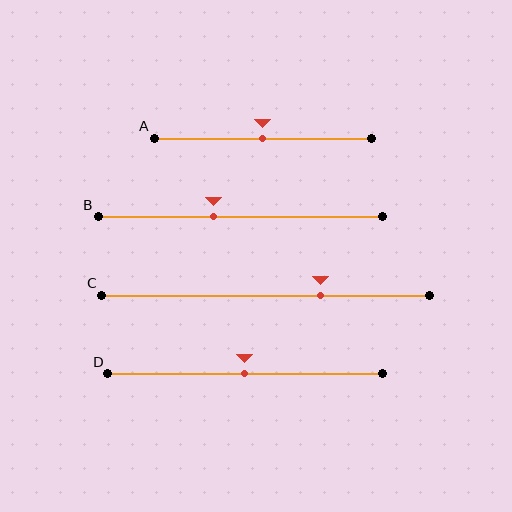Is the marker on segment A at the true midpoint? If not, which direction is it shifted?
Yes, the marker on segment A is at the true midpoint.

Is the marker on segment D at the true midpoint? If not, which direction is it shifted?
Yes, the marker on segment D is at the true midpoint.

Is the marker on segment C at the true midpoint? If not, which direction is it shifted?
No, the marker on segment C is shifted to the right by about 17% of the segment length.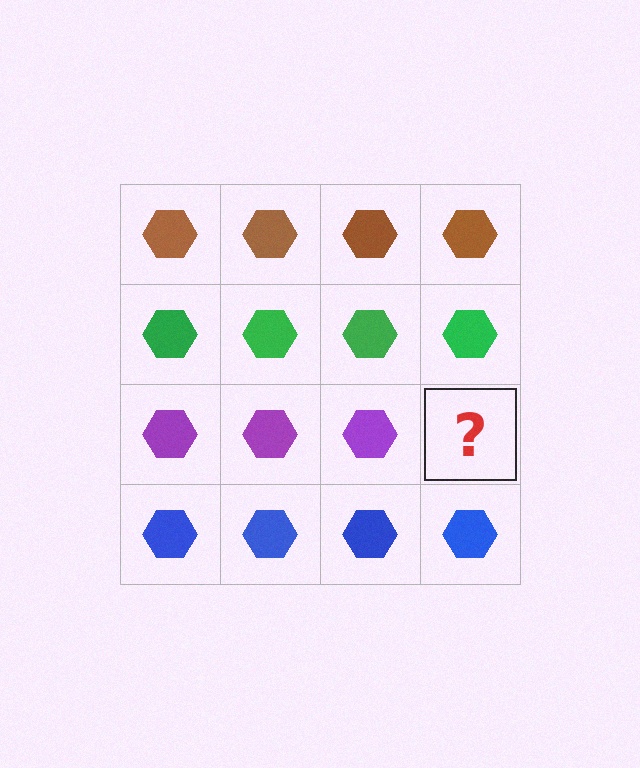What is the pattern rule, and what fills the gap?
The rule is that each row has a consistent color. The gap should be filled with a purple hexagon.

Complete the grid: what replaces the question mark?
The question mark should be replaced with a purple hexagon.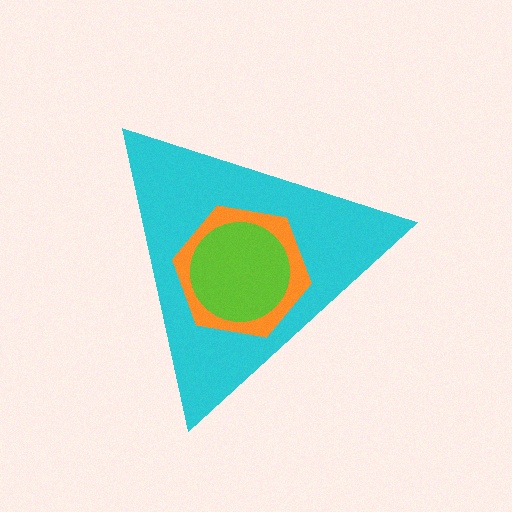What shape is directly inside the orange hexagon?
The lime circle.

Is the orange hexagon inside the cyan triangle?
Yes.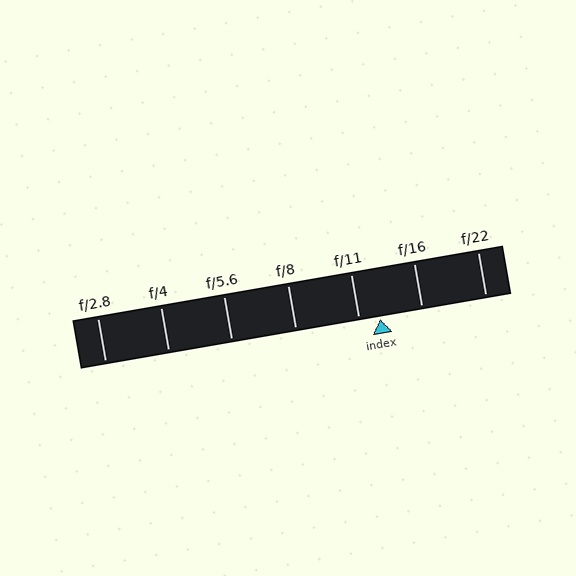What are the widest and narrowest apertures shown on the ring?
The widest aperture shown is f/2.8 and the narrowest is f/22.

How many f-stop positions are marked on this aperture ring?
There are 7 f-stop positions marked.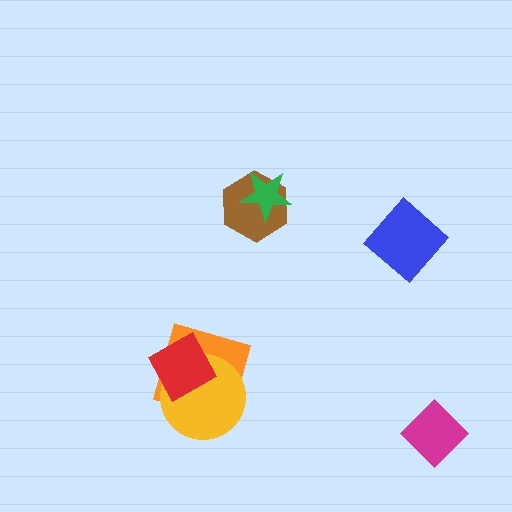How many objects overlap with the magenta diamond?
0 objects overlap with the magenta diamond.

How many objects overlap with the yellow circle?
2 objects overlap with the yellow circle.